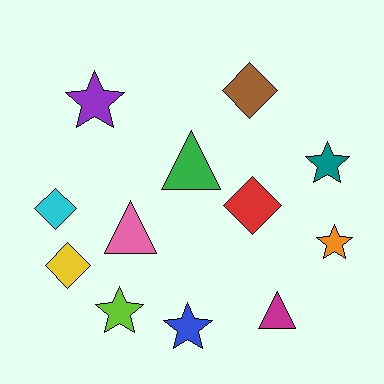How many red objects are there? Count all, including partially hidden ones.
There is 1 red object.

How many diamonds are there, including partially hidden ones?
There are 4 diamonds.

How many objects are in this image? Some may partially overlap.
There are 12 objects.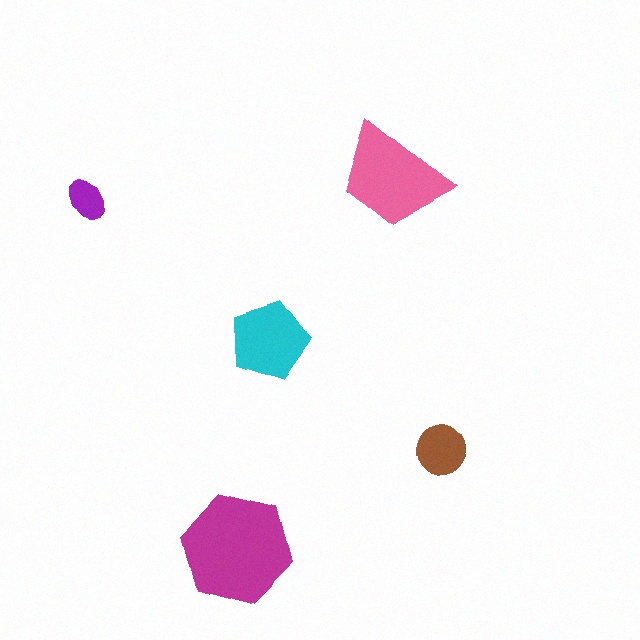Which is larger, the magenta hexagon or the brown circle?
The magenta hexagon.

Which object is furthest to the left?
The purple ellipse is leftmost.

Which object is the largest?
The magenta hexagon.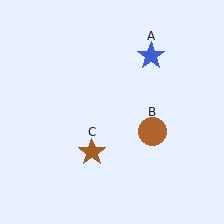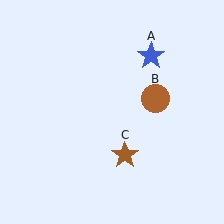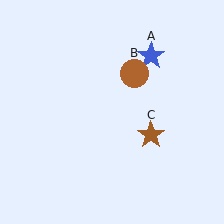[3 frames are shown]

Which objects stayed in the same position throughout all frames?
Blue star (object A) remained stationary.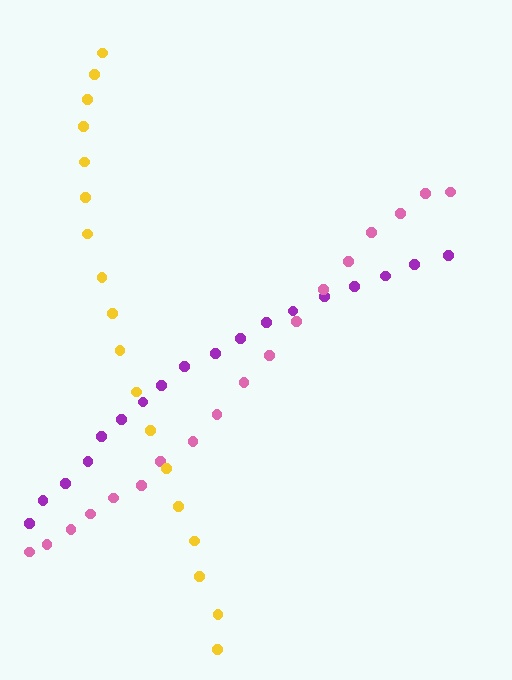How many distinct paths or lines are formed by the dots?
There are 3 distinct paths.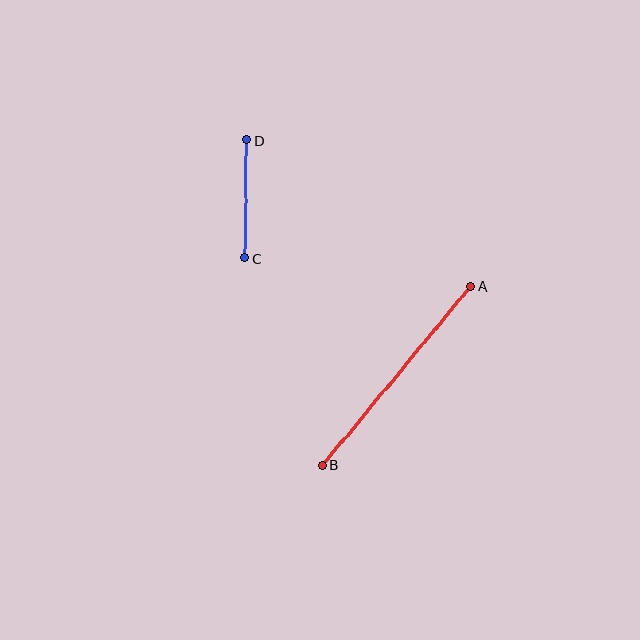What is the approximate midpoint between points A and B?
The midpoint is at approximately (396, 376) pixels.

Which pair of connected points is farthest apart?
Points A and B are farthest apart.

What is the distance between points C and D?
The distance is approximately 118 pixels.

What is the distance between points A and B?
The distance is approximately 232 pixels.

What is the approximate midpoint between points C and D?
The midpoint is at approximately (246, 199) pixels.